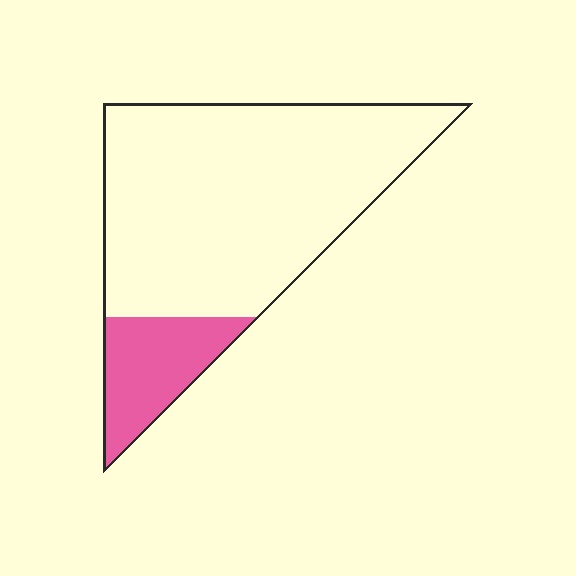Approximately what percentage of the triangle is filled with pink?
Approximately 20%.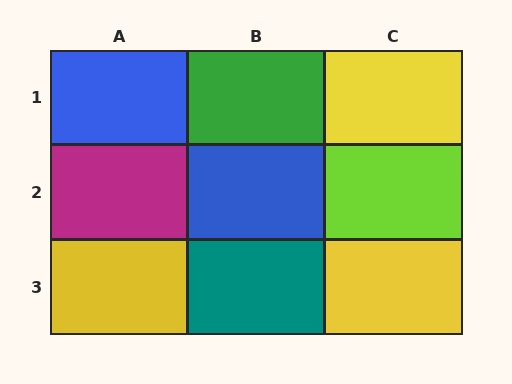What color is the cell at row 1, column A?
Blue.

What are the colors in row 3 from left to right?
Yellow, teal, yellow.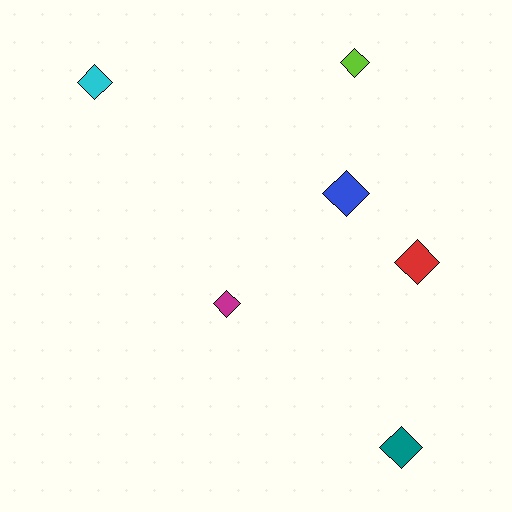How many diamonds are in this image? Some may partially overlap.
There are 6 diamonds.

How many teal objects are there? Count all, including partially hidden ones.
There is 1 teal object.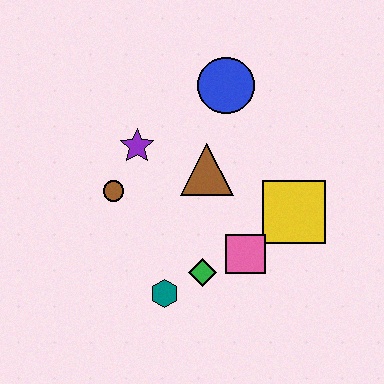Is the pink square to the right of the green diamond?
Yes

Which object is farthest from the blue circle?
The teal hexagon is farthest from the blue circle.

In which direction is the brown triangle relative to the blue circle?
The brown triangle is below the blue circle.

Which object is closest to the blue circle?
The brown triangle is closest to the blue circle.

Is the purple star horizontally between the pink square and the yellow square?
No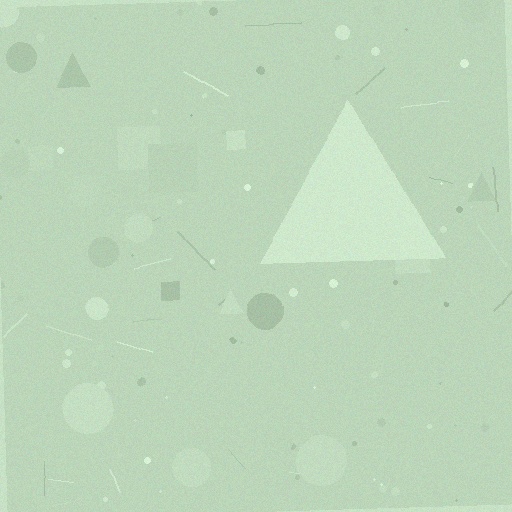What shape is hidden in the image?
A triangle is hidden in the image.